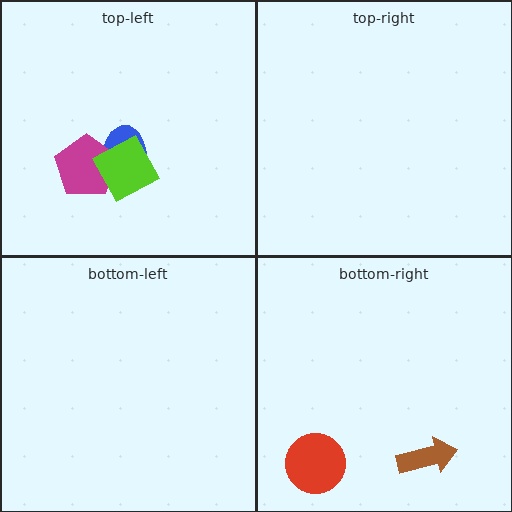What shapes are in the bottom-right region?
The brown arrow, the red circle.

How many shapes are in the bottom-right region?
2.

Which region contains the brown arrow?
The bottom-right region.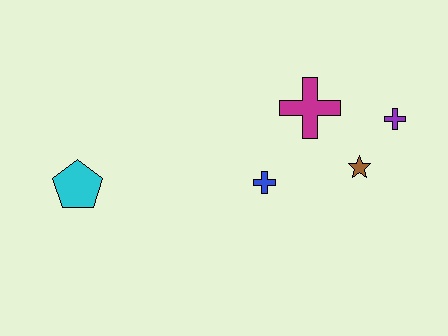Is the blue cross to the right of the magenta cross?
No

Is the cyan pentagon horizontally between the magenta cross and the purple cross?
No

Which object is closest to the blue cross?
The magenta cross is closest to the blue cross.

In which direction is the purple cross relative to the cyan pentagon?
The purple cross is to the right of the cyan pentagon.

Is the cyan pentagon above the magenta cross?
No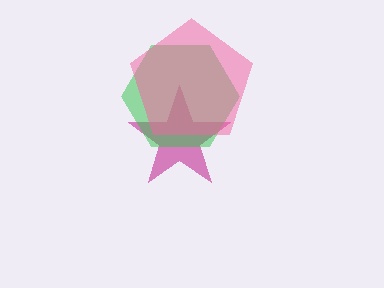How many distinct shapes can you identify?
There are 3 distinct shapes: a magenta star, a green hexagon, a pink pentagon.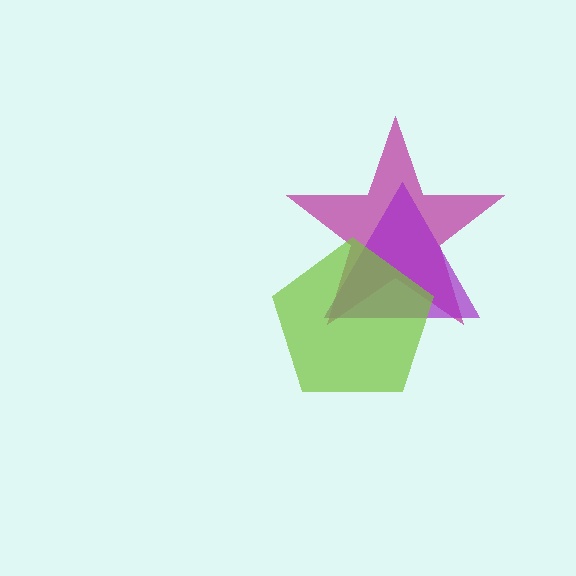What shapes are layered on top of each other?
The layered shapes are: a magenta star, a purple triangle, a lime pentagon.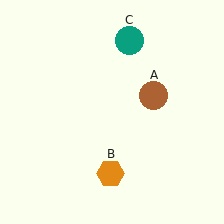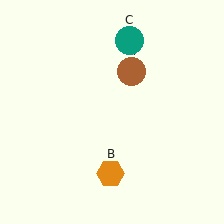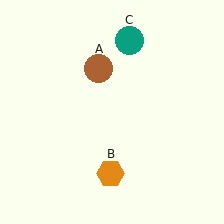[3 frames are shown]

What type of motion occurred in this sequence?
The brown circle (object A) rotated counterclockwise around the center of the scene.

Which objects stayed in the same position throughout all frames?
Orange hexagon (object B) and teal circle (object C) remained stationary.